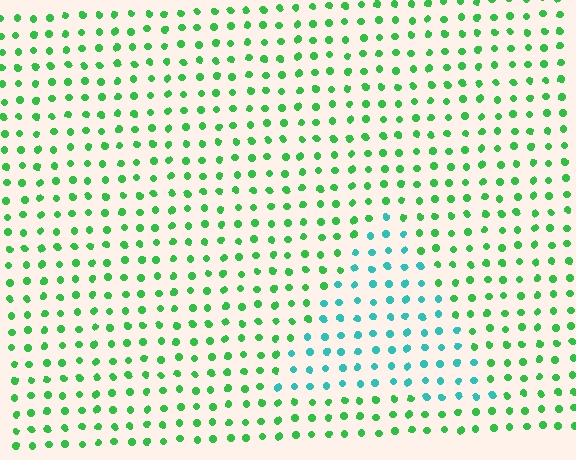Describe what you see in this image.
The image is filled with small green elements in a uniform arrangement. A triangle-shaped region is visible where the elements are tinted to a slightly different hue, forming a subtle color boundary.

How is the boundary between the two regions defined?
The boundary is defined purely by a slight shift in hue (about 46 degrees). Spacing, size, and orientation are identical on both sides.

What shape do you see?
I see a triangle.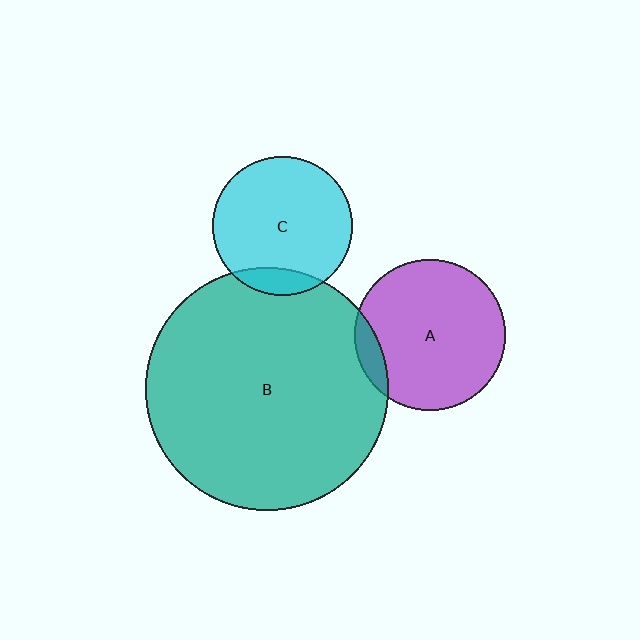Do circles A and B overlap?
Yes.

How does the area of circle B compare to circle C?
Approximately 3.0 times.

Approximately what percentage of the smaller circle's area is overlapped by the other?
Approximately 10%.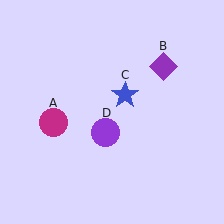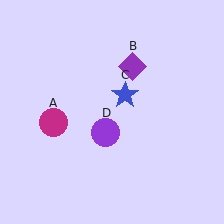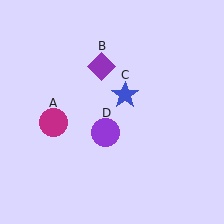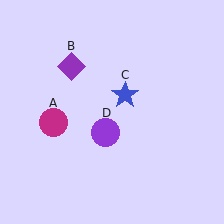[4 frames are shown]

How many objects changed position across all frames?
1 object changed position: purple diamond (object B).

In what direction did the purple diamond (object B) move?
The purple diamond (object B) moved left.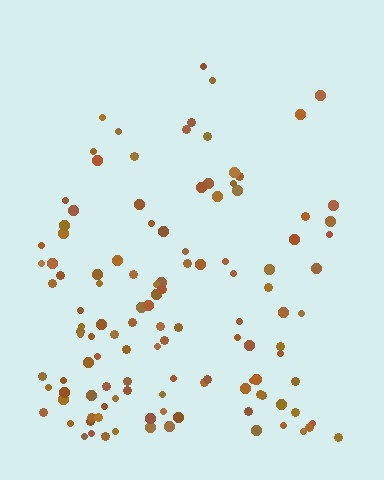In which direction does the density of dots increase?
From top to bottom, with the bottom side densest.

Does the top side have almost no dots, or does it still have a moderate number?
Still a moderate number, just noticeably fewer than the bottom.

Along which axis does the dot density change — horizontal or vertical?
Vertical.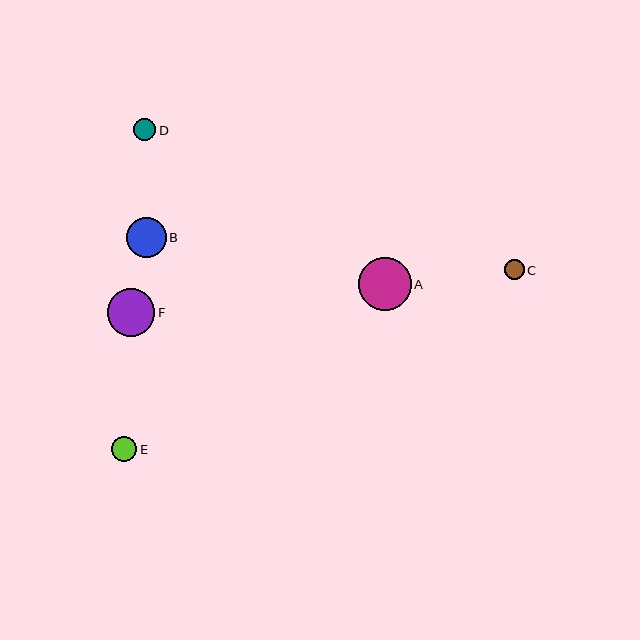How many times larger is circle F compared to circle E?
Circle F is approximately 1.9 times the size of circle E.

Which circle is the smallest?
Circle C is the smallest with a size of approximately 20 pixels.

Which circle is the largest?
Circle A is the largest with a size of approximately 53 pixels.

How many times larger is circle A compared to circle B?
Circle A is approximately 1.3 times the size of circle B.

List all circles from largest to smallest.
From largest to smallest: A, F, B, E, D, C.